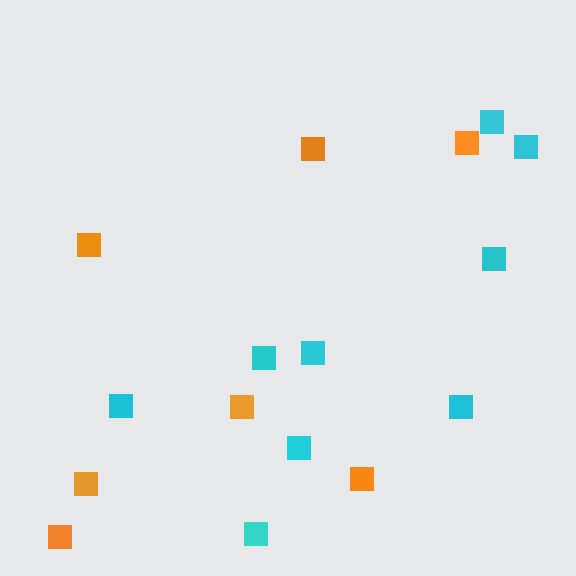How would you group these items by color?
There are 2 groups: one group of cyan squares (9) and one group of orange squares (7).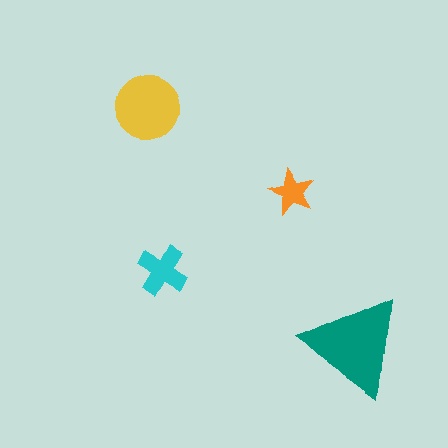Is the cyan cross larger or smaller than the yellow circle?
Smaller.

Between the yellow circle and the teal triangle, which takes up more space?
The teal triangle.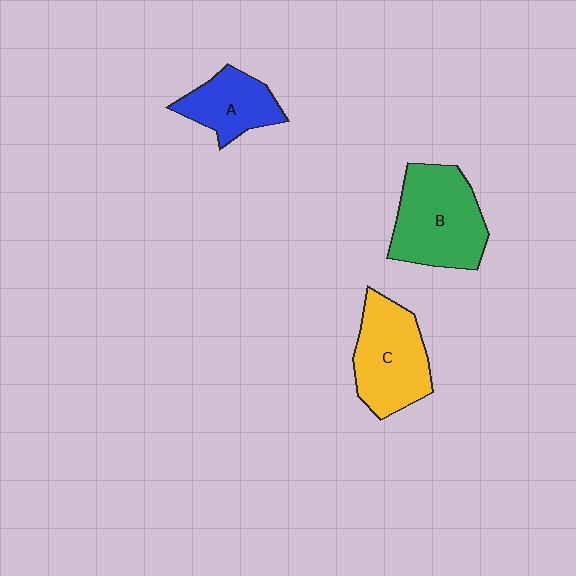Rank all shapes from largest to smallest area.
From largest to smallest: B (green), C (yellow), A (blue).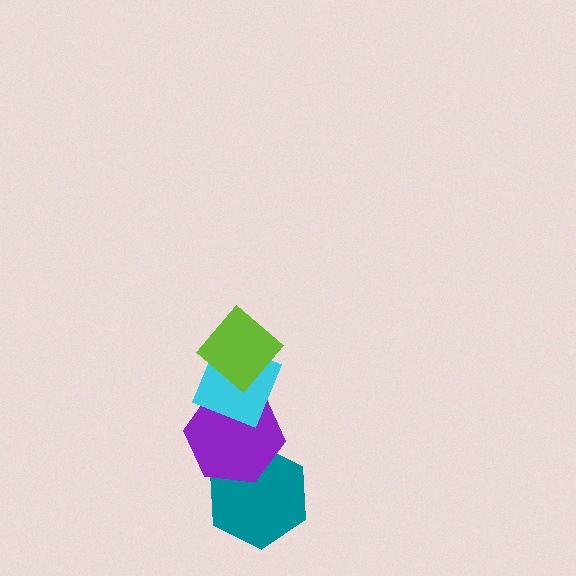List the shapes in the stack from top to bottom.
From top to bottom: the lime diamond, the cyan diamond, the purple hexagon, the teal hexagon.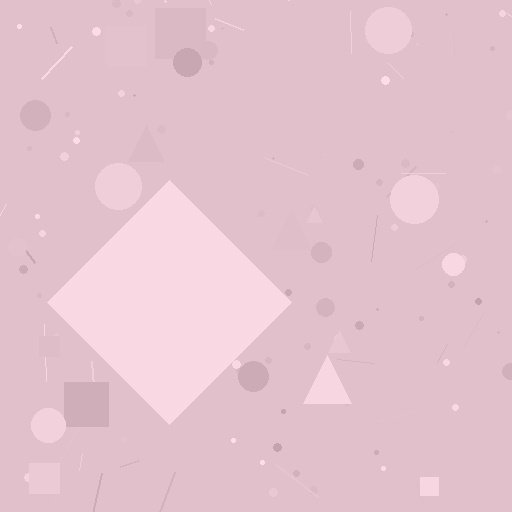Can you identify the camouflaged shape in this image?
The camouflaged shape is a diamond.